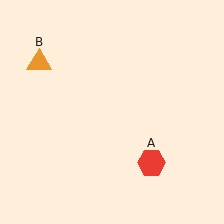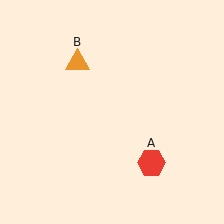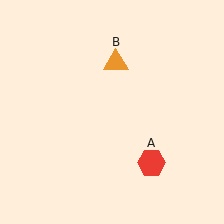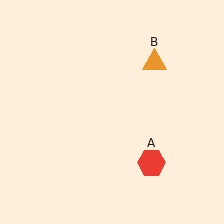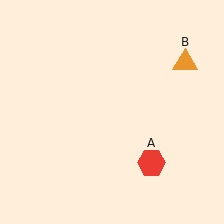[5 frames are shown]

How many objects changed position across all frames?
1 object changed position: orange triangle (object B).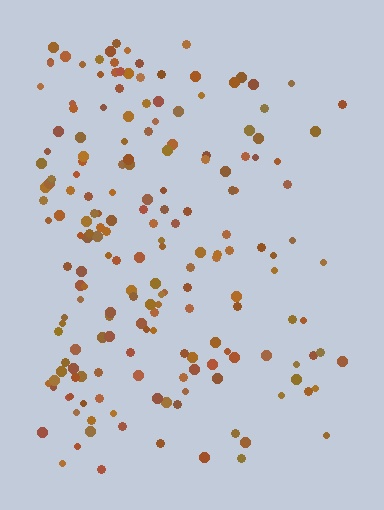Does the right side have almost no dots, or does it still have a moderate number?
Still a moderate number, just noticeably fewer than the left.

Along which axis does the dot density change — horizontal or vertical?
Horizontal.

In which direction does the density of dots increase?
From right to left, with the left side densest.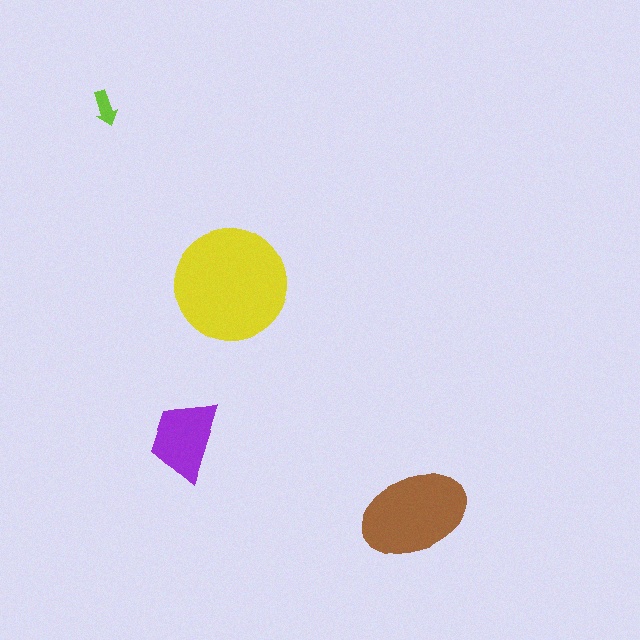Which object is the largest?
The yellow circle.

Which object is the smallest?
The lime arrow.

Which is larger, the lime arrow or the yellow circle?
The yellow circle.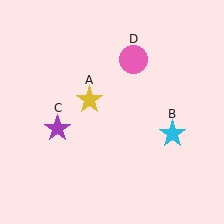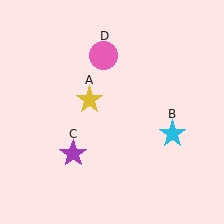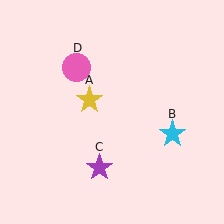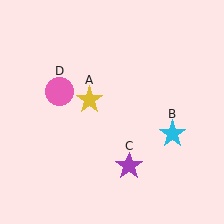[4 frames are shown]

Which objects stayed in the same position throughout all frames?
Yellow star (object A) and cyan star (object B) remained stationary.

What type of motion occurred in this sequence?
The purple star (object C), pink circle (object D) rotated counterclockwise around the center of the scene.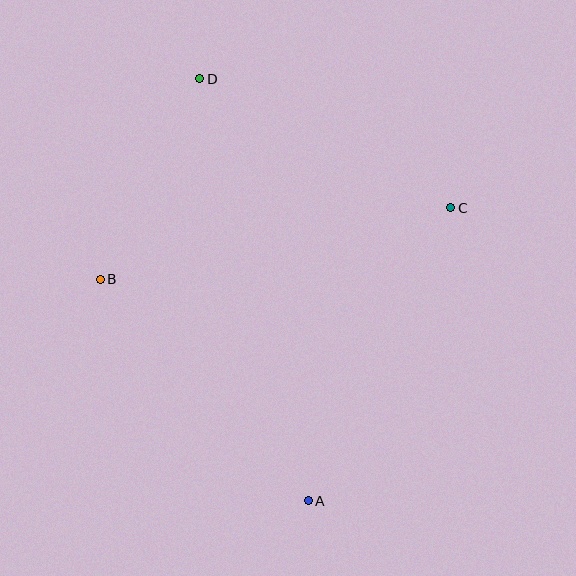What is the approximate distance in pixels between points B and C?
The distance between B and C is approximately 358 pixels.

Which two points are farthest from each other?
Points A and D are farthest from each other.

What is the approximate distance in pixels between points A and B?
The distance between A and B is approximately 304 pixels.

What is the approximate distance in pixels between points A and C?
The distance between A and C is approximately 326 pixels.